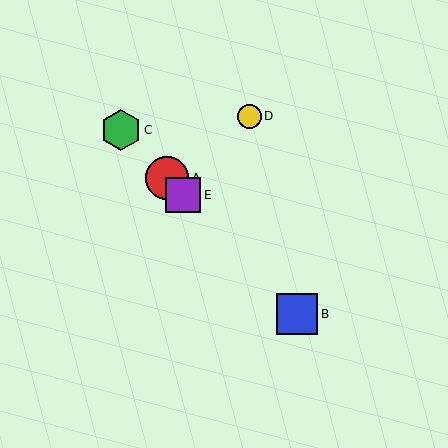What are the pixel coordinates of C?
Object C is at (121, 130).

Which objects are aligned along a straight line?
Objects A, B, C, E are aligned along a straight line.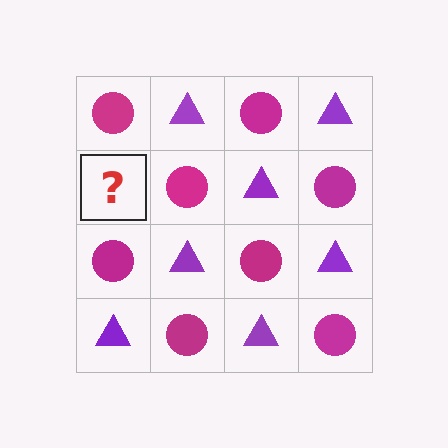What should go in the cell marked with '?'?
The missing cell should contain a purple triangle.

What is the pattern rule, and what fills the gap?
The rule is that it alternates magenta circle and purple triangle in a checkerboard pattern. The gap should be filled with a purple triangle.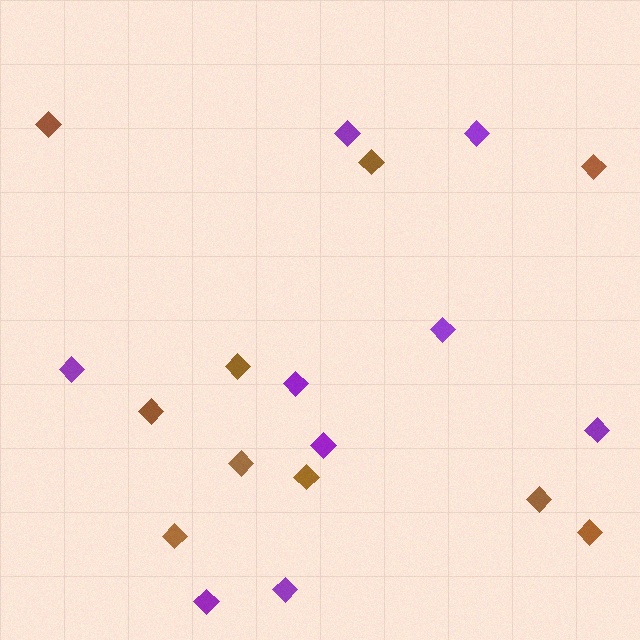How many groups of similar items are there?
There are 2 groups: one group of brown diamonds (10) and one group of purple diamonds (9).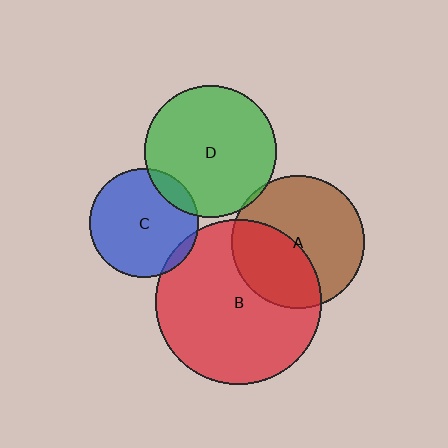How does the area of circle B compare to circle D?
Approximately 1.6 times.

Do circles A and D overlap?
Yes.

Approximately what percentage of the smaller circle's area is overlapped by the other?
Approximately 5%.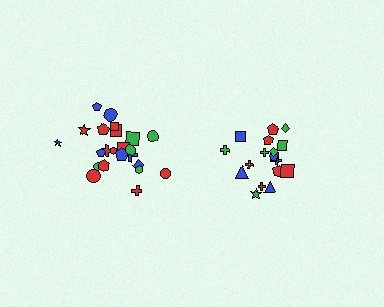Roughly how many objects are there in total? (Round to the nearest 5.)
Roughly 45 objects in total.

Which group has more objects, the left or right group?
The left group.